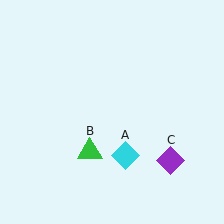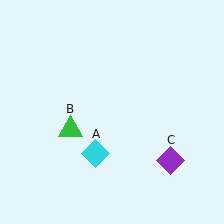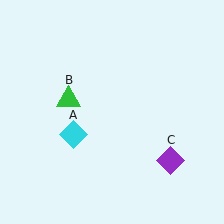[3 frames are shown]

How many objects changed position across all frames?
2 objects changed position: cyan diamond (object A), green triangle (object B).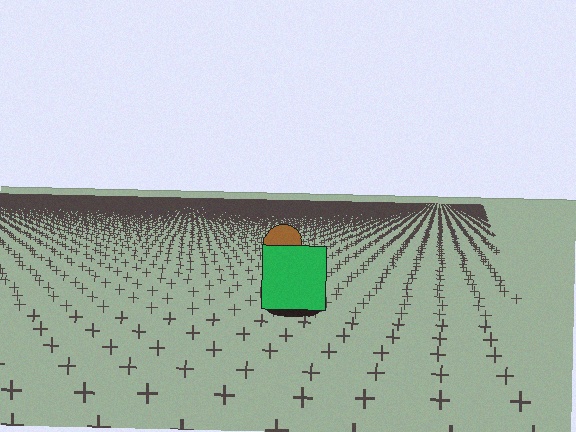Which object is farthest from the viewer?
The brown circle is farthest from the viewer. It appears smaller and the ground texture around it is denser.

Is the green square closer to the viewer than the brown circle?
Yes. The green square is closer — you can tell from the texture gradient: the ground texture is coarser near it.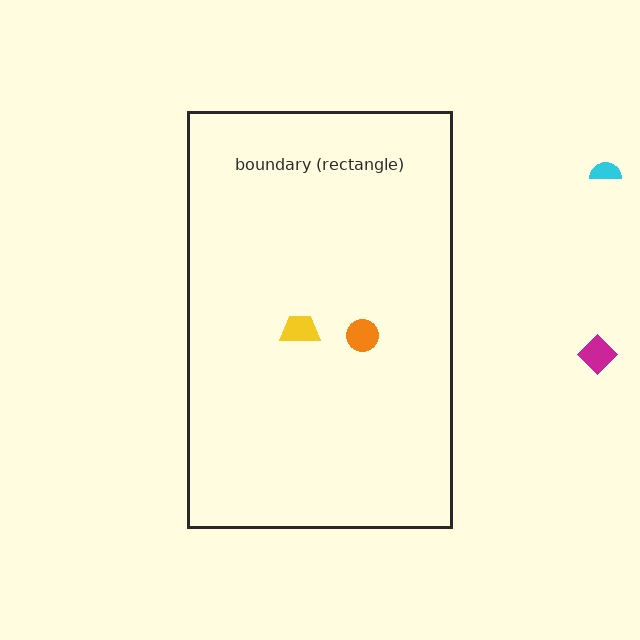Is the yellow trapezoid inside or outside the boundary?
Inside.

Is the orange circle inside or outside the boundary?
Inside.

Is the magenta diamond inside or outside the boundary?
Outside.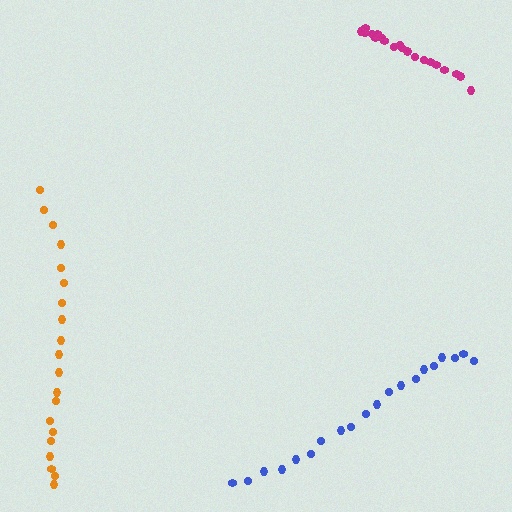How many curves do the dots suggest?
There are 3 distinct paths.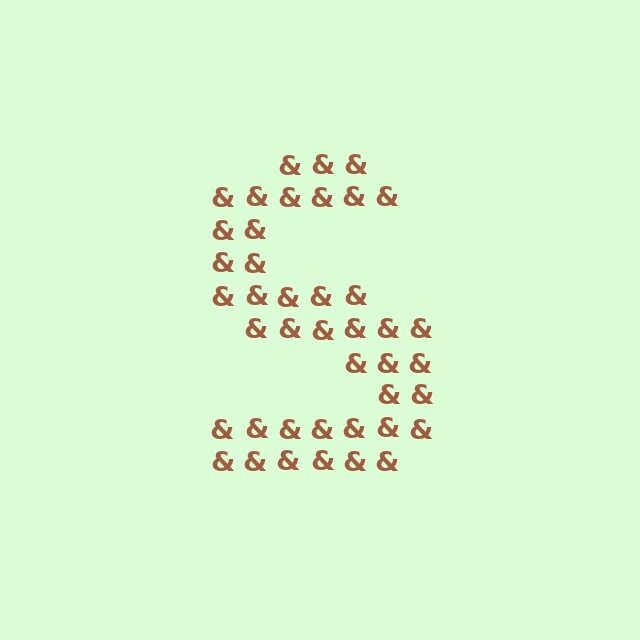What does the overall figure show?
The overall figure shows the letter S.